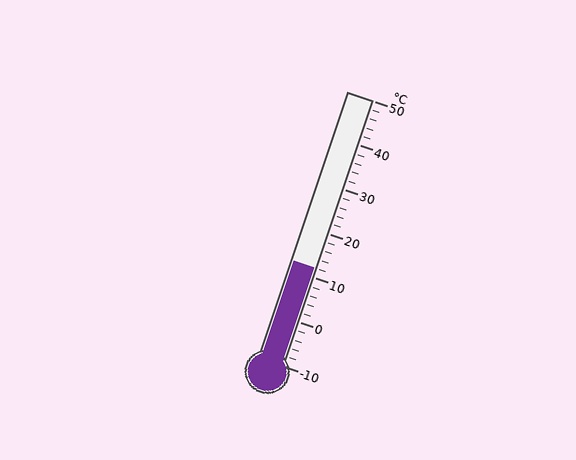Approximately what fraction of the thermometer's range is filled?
The thermometer is filled to approximately 35% of its range.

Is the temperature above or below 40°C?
The temperature is below 40°C.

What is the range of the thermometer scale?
The thermometer scale ranges from -10°C to 50°C.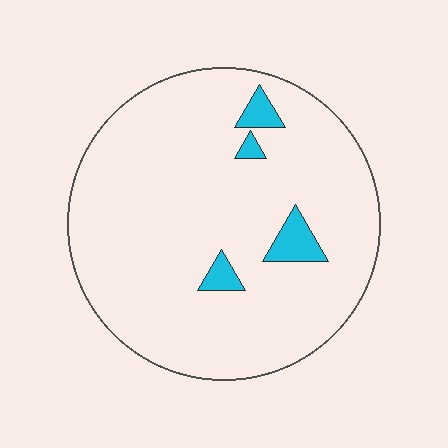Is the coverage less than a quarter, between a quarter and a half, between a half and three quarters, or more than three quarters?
Less than a quarter.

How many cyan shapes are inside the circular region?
4.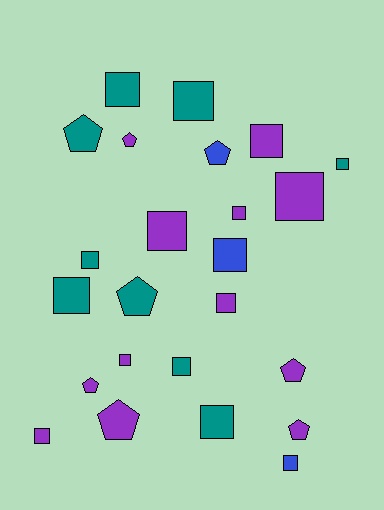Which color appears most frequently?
Purple, with 12 objects.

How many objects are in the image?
There are 24 objects.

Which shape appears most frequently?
Square, with 16 objects.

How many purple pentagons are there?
There are 5 purple pentagons.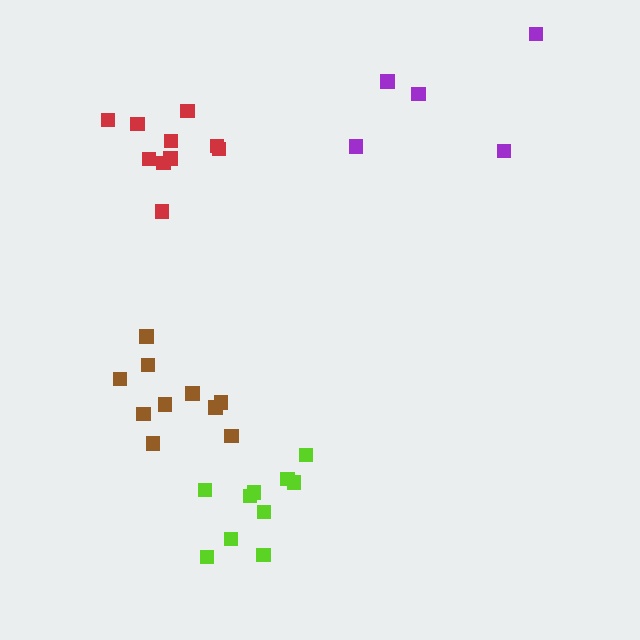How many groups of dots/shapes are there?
There are 4 groups.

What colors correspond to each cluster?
The clusters are colored: lime, purple, brown, red.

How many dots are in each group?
Group 1: 10 dots, Group 2: 5 dots, Group 3: 10 dots, Group 4: 10 dots (35 total).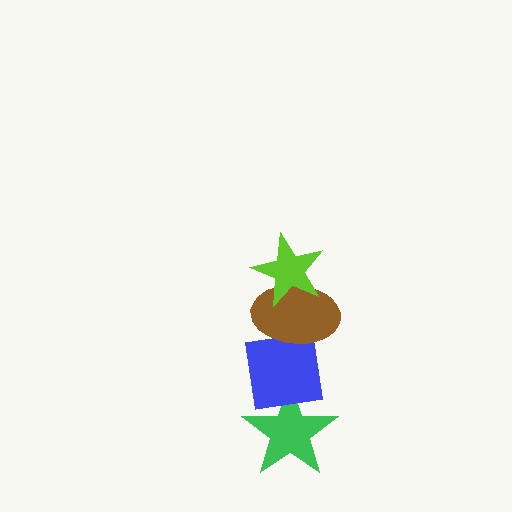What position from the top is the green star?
The green star is 4th from the top.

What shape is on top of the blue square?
The brown ellipse is on top of the blue square.